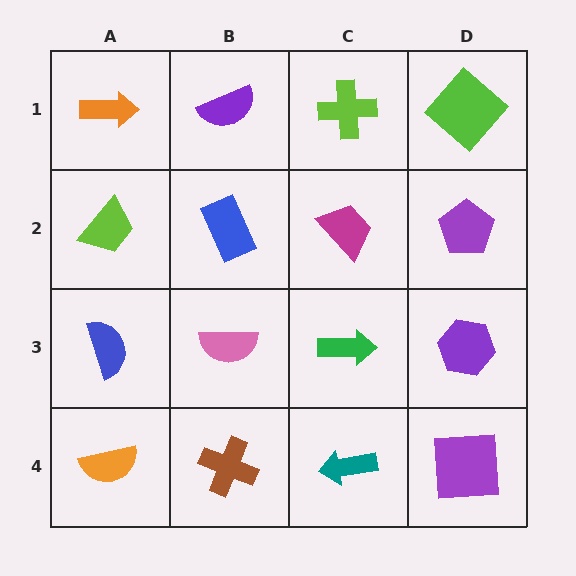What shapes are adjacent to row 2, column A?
An orange arrow (row 1, column A), a blue semicircle (row 3, column A), a blue rectangle (row 2, column B).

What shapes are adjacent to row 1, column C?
A magenta trapezoid (row 2, column C), a purple semicircle (row 1, column B), a lime diamond (row 1, column D).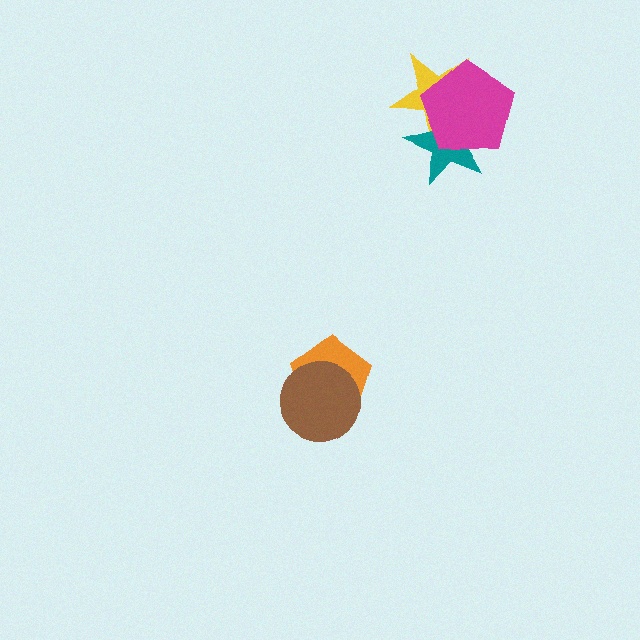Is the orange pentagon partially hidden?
Yes, it is partially covered by another shape.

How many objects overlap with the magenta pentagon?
2 objects overlap with the magenta pentagon.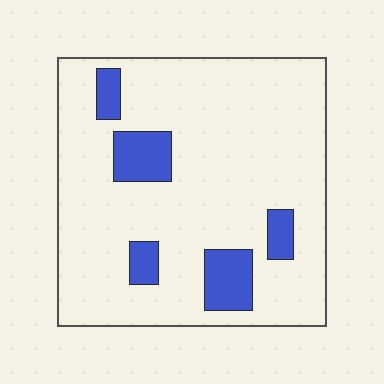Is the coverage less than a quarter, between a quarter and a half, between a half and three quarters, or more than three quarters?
Less than a quarter.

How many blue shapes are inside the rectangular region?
5.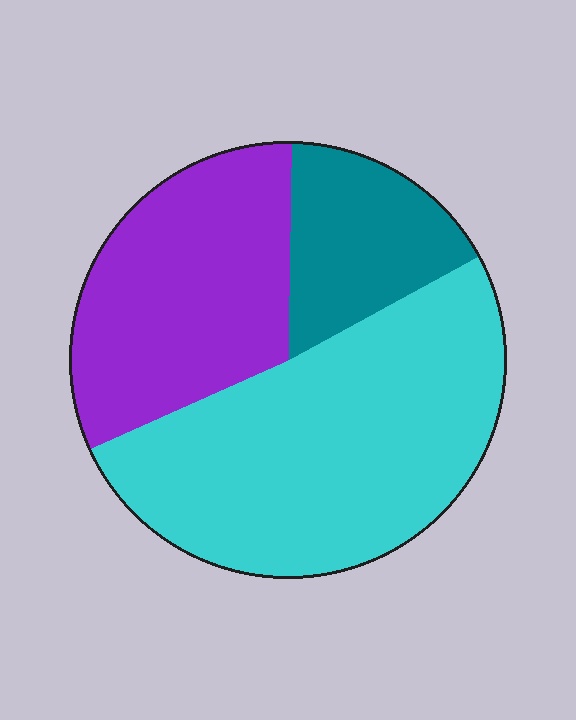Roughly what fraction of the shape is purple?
Purple covers 32% of the shape.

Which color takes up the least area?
Teal, at roughly 15%.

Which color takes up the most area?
Cyan, at roughly 50%.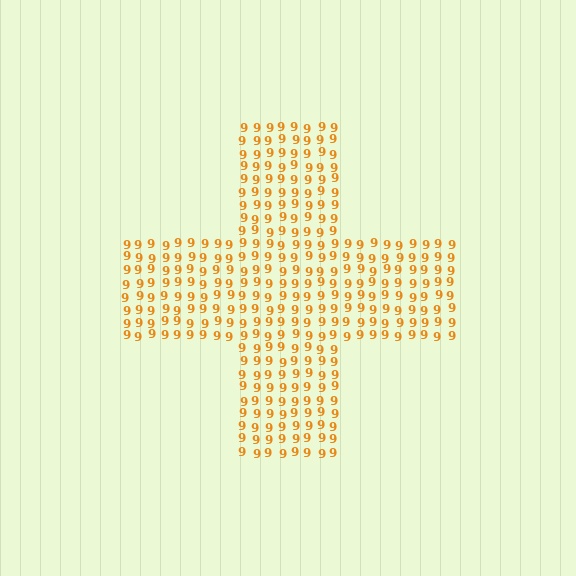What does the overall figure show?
The overall figure shows a cross.